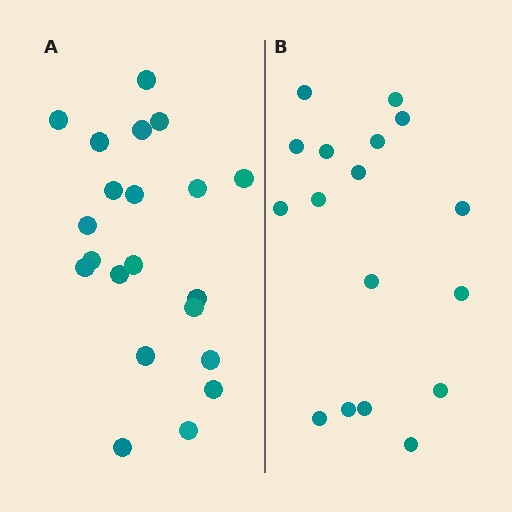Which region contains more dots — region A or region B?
Region A (the left region) has more dots.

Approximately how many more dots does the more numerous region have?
Region A has about 4 more dots than region B.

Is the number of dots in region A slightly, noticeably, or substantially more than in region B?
Region A has only slightly more — the two regions are fairly close. The ratio is roughly 1.2 to 1.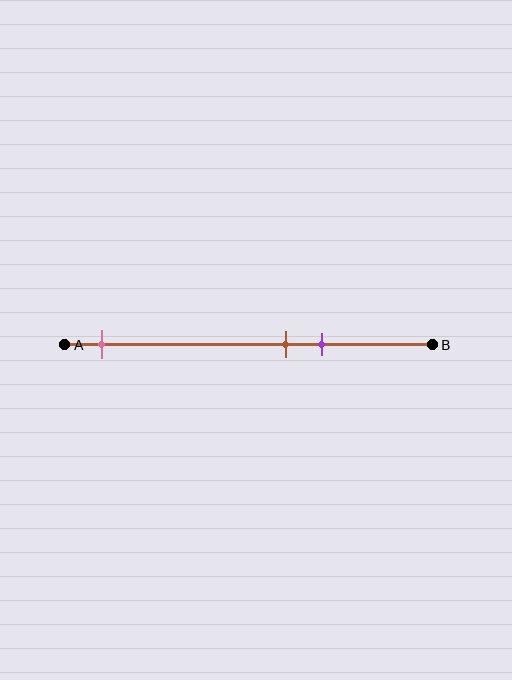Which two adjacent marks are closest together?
The brown and purple marks are the closest adjacent pair.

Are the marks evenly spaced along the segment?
No, the marks are not evenly spaced.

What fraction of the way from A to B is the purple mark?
The purple mark is approximately 70% (0.7) of the way from A to B.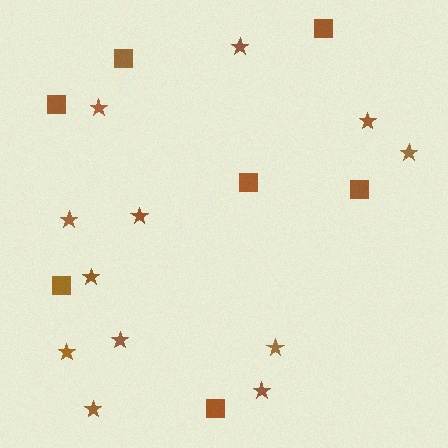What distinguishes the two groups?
There are 2 groups: one group of stars (12) and one group of squares (7).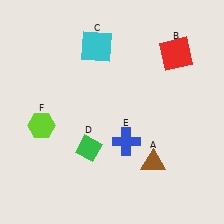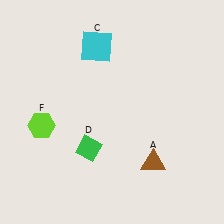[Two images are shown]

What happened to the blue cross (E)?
The blue cross (E) was removed in Image 2. It was in the bottom-right area of Image 1.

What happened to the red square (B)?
The red square (B) was removed in Image 2. It was in the top-right area of Image 1.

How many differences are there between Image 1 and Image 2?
There are 2 differences between the two images.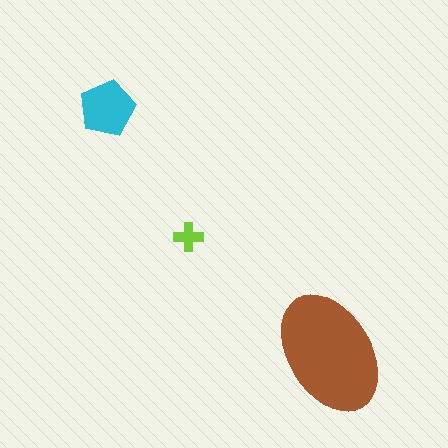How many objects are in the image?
There are 3 objects in the image.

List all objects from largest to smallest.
The brown ellipse, the cyan pentagon, the lime cross.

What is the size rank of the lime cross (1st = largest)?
3rd.